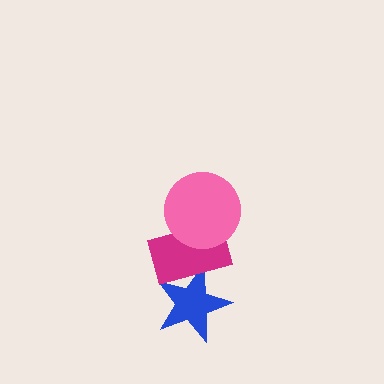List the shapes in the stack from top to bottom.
From top to bottom: the pink circle, the magenta rectangle, the blue star.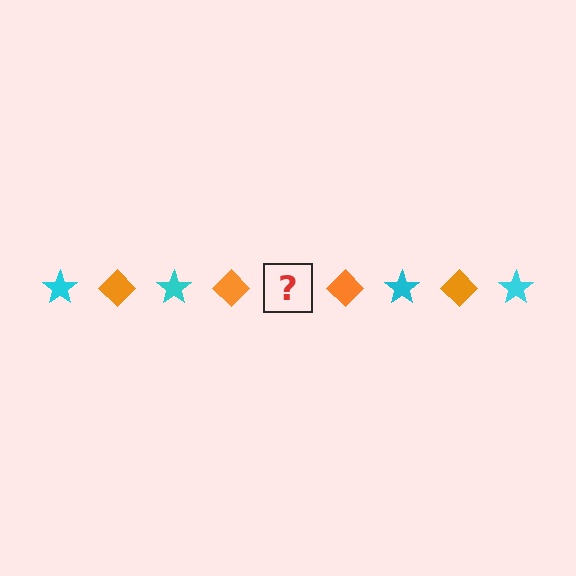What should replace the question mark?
The question mark should be replaced with a cyan star.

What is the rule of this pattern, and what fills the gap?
The rule is that the pattern alternates between cyan star and orange diamond. The gap should be filled with a cyan star.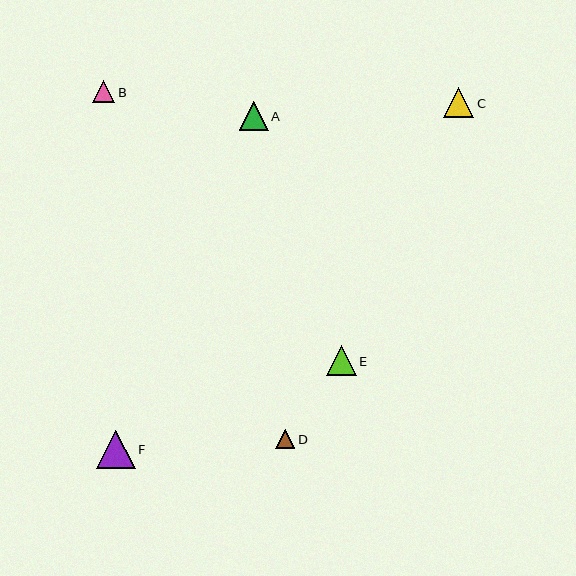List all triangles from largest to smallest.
From largest to smallest: F, C, E, A, B, D.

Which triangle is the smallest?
Triangle D is the smallest with a size of approximately 19 pixels.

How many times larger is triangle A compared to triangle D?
Triangle A is approximately 1.5 times the size of triangle D.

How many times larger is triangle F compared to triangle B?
Triangle F is approximately 1.7 times the size of triangle B.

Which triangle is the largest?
Triangle F is the largest with a size of approximately 38 pixels.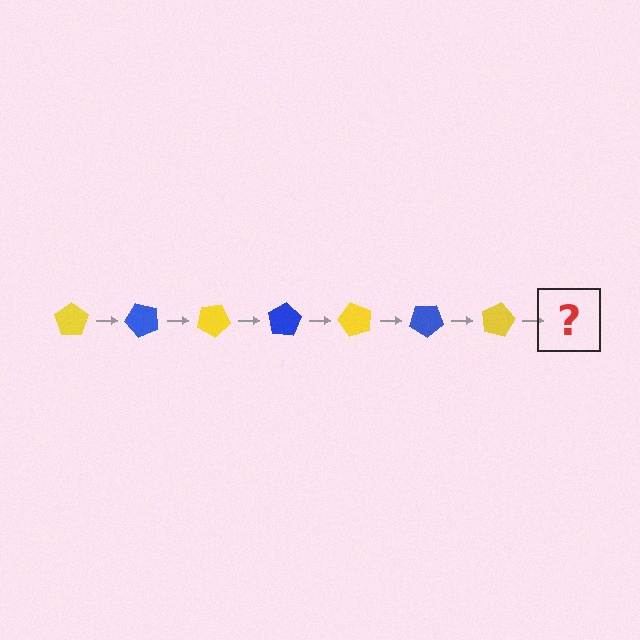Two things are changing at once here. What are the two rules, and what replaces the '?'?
The two rules are that it rotates 50 degrees each step and the color cycles through yellow and blue. The '?' should be a blue pentagon, rotated 350 degrees from the start.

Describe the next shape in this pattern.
It should be a blue pentagon, rotated 350 degrees from the start.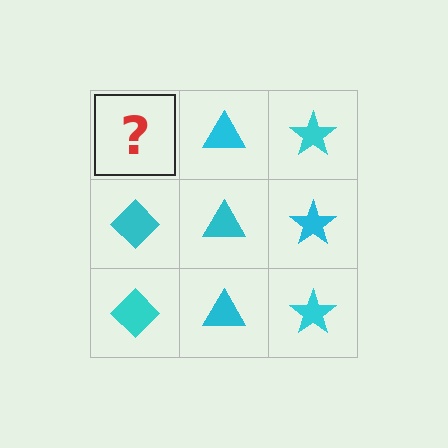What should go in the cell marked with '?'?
The missing cell should contain a cyan diamond.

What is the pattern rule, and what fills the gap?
The rule is that each column has a consistent shape. The gap should be filled with a cyan diamond.